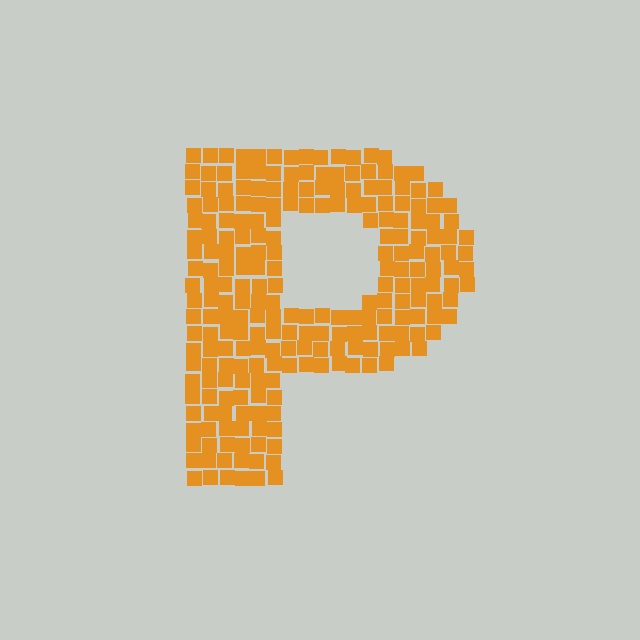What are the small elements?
The small elements are squares.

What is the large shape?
The large shape is the letter P.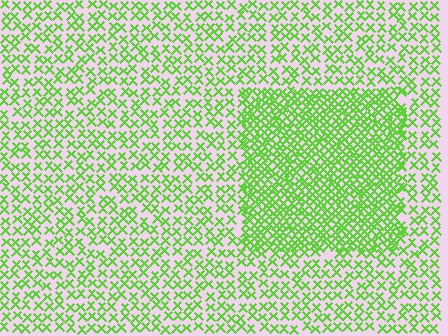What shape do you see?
I see a rectangle.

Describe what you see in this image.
The image contains small lime elements arranged at two different densities. A rectangle-shaped region is visible where the elements are more densely packed than the surrounding area.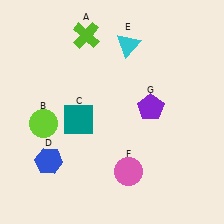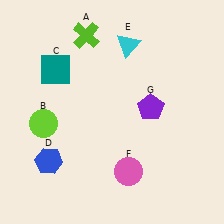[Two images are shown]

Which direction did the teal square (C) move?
The teal square (C) moved up.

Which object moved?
The teal square (C) moved up.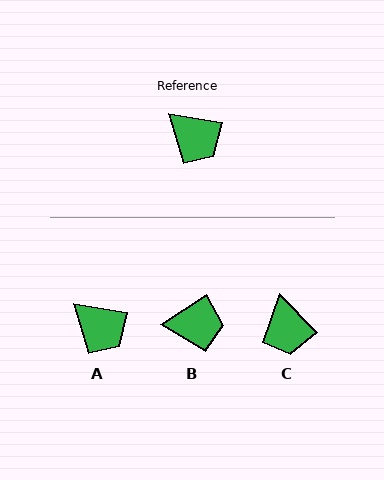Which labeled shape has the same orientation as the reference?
A.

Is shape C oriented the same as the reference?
No, it is off by about 36 degrees.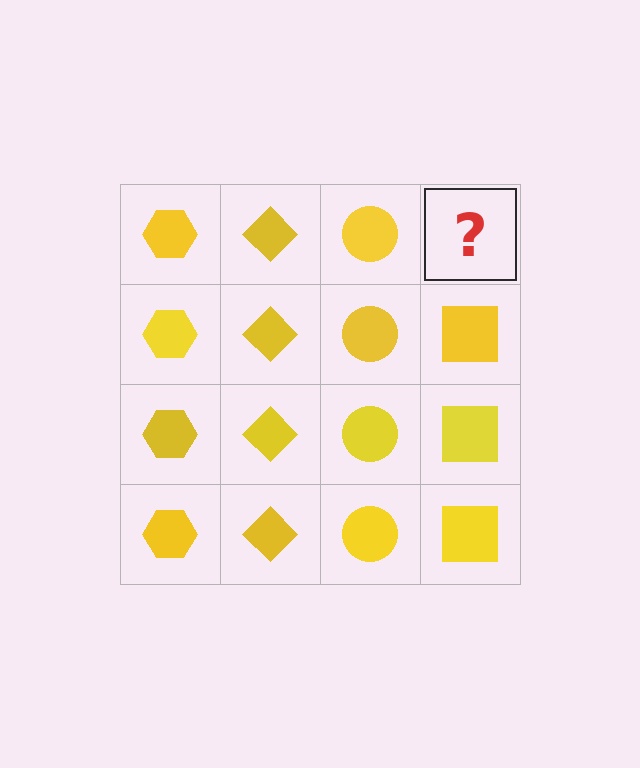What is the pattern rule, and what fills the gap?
The rule is that each column has a consistent shape. The gap should be filled with a yellow square.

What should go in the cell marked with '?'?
The missing cell should contain a yellow square.